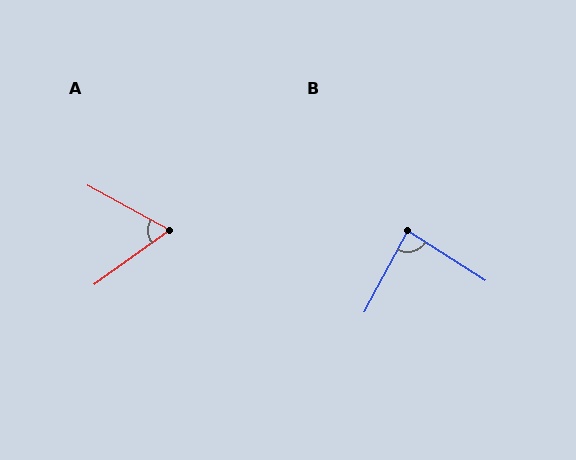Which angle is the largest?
B, at approximately 86 degrees.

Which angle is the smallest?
A, at approximately 64 degrees.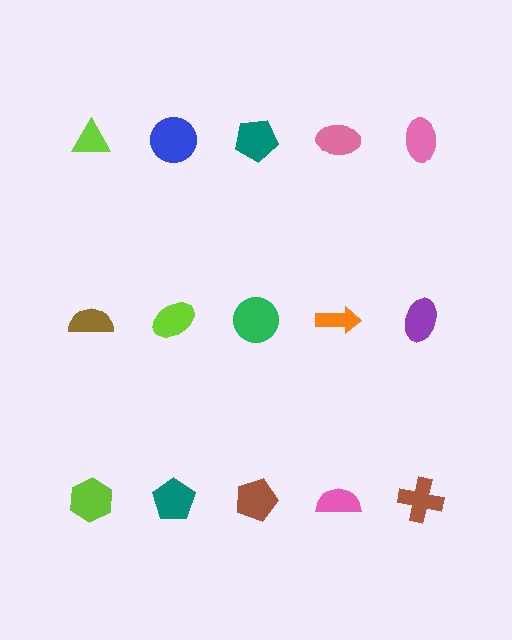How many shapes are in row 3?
5 shapes.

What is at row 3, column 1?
A lime hexagon.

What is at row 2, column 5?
A purple ellipse.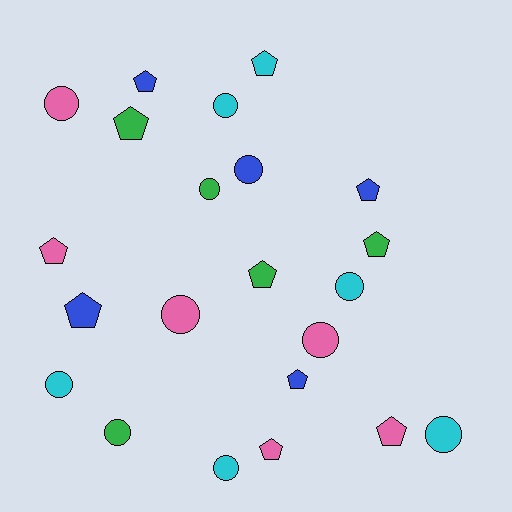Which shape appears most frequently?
Circle, with 11 objects.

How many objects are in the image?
There are 22 objects.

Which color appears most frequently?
Pink, with 6 objects.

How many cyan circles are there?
There are 5 cyan circles.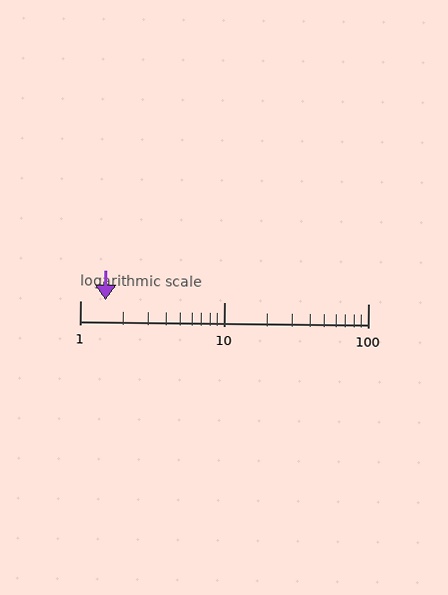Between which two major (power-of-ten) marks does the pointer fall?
The pointer is between 1 and 10.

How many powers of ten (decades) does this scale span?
The scale spans 2 decades, from 1 to 100.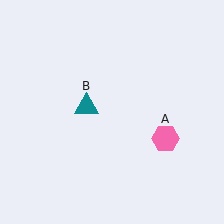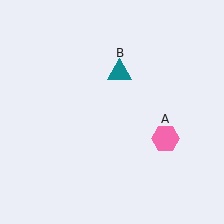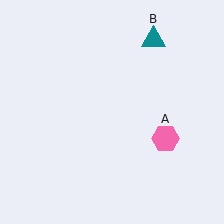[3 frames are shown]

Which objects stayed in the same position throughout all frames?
Pink hexagon (object A) remained stationary.